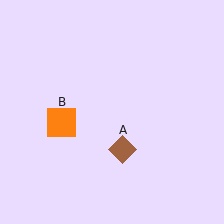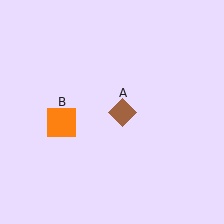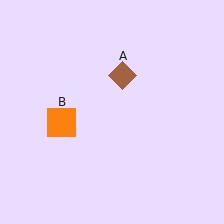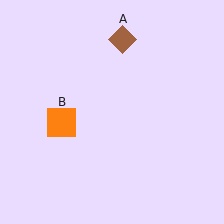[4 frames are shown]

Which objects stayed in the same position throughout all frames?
Orange square (object B) remained stationary.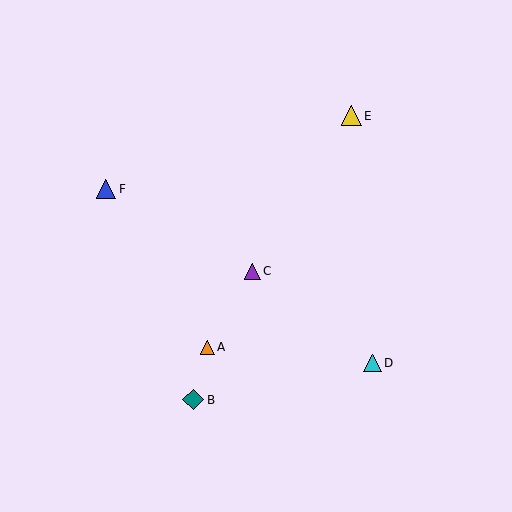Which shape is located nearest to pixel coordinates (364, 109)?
The yellow triangle (labeled E) at (351, 116) is nearest to that location.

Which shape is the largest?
The teal diamond (labeled B) is the largest.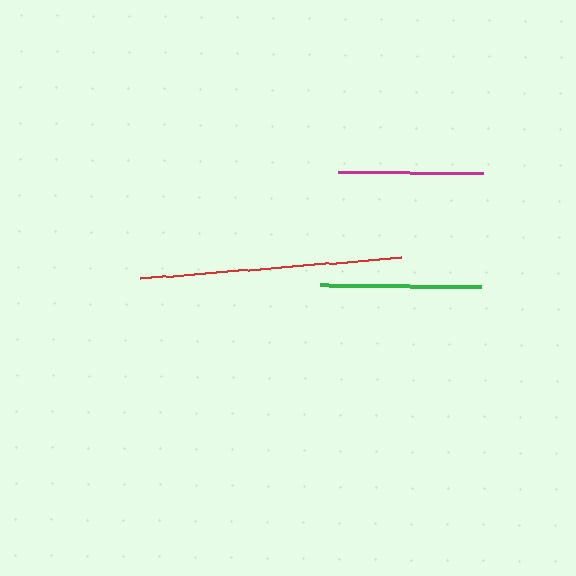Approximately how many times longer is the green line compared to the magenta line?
The green line is approximately 1.1 times the length of the magenta line.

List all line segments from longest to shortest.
From longest to shortest: red, green, magenta.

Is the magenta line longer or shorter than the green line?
The green line is longer than the magenta line.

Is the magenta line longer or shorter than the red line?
The red line is longer than the magenta line.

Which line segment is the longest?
The red line is the longest at approximately 262 pixels.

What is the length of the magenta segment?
The magenta segment is approximately 145 pixels long.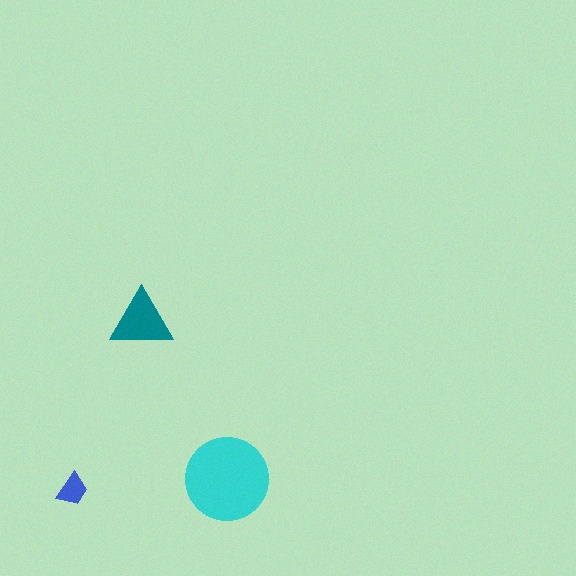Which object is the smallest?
The blue trapezoid.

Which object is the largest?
The cyan circle.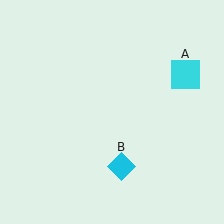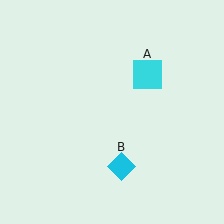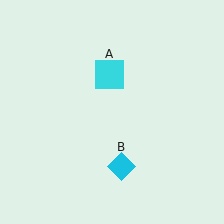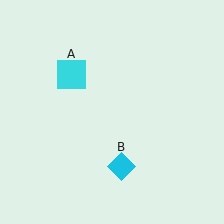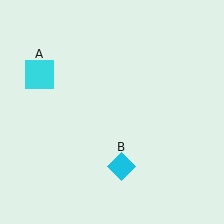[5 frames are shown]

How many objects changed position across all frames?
1 object changed position: cyan square (object A).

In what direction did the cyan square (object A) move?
The cyan square (object A) moved left.